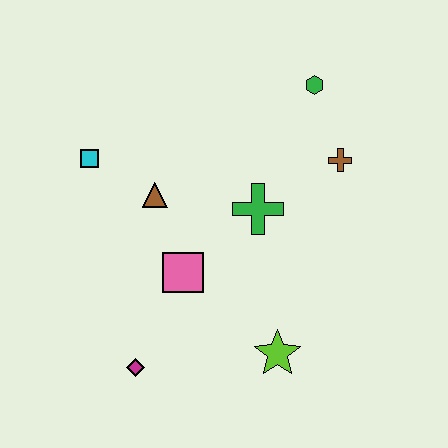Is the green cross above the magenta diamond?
Yes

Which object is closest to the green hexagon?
The brown cross is closest to the green hexagon.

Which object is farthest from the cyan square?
The lime star is farthest from the cyan square.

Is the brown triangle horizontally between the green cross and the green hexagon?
No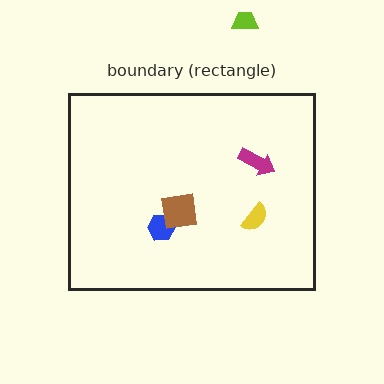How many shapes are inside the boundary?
4 inside, 1 outside.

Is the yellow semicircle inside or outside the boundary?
Inside.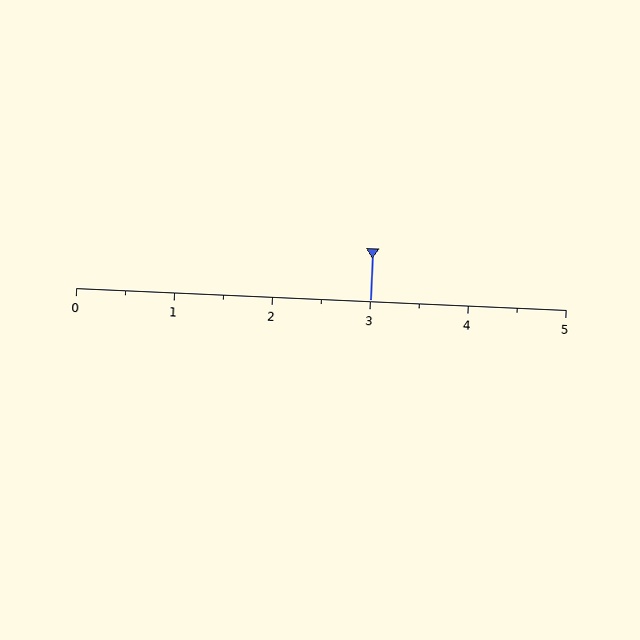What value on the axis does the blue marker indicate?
The marker indicates approximately 3.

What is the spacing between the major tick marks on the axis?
The major ticks are spaced 1 apart.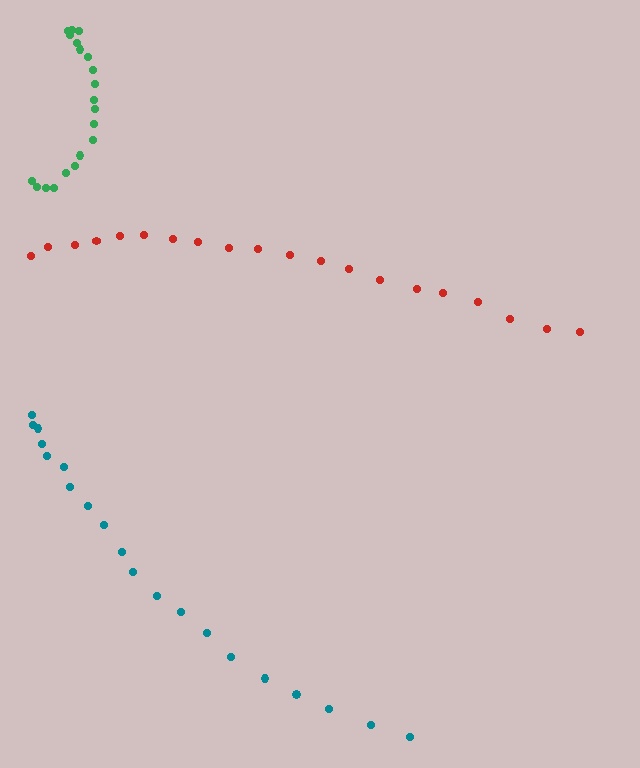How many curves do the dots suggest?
There are 3 distinct paths.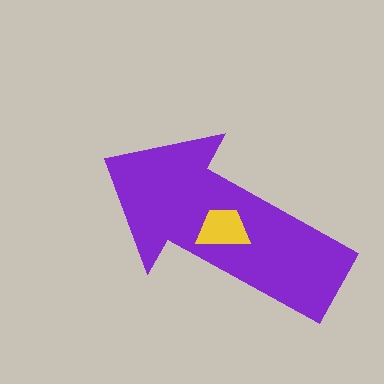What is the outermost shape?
The purple arrow.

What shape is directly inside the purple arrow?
The yellow trapezoid.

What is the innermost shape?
The yellow trapezoid.